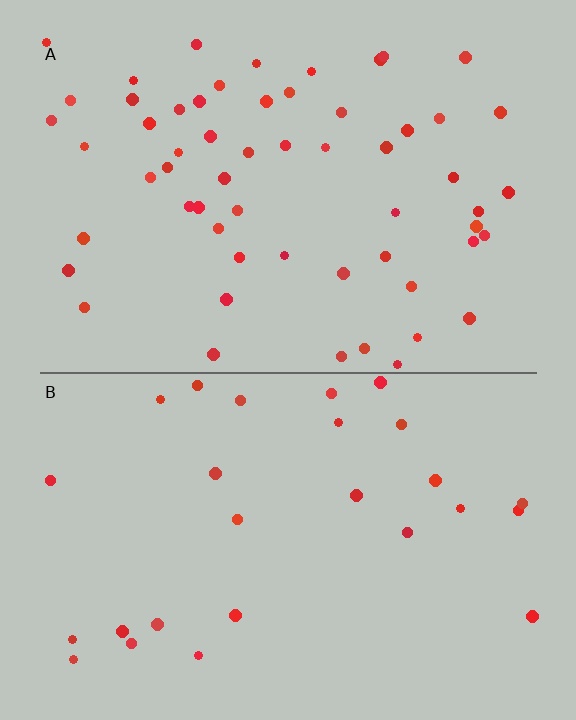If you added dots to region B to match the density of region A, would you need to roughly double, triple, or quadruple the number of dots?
Approximately double.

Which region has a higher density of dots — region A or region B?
A (the top).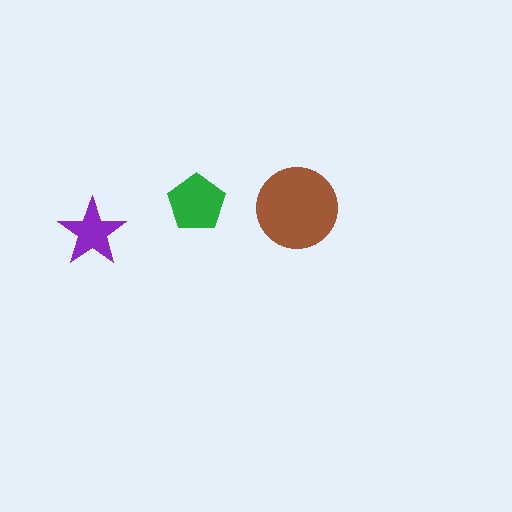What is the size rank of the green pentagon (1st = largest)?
2nd.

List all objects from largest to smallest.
The brown circle, the green pentagon, the purple star.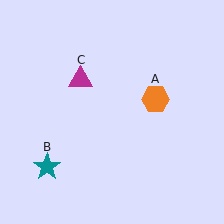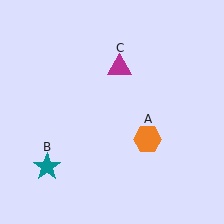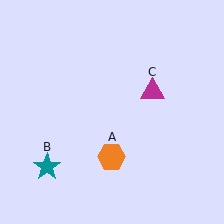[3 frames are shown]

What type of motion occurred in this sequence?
The orange hexagon (object A), magenta triangle (object C) rotated clockwise around the center of the scene.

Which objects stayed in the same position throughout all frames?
Teal star (object B) remained stationary.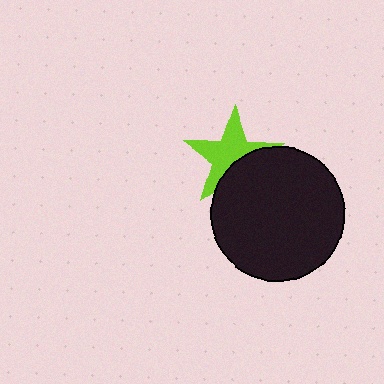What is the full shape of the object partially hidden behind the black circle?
The partially hidden object is a lime star.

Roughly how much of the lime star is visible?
About half of it is visible (roughly 64%).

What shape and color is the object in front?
The object in front is a black circle.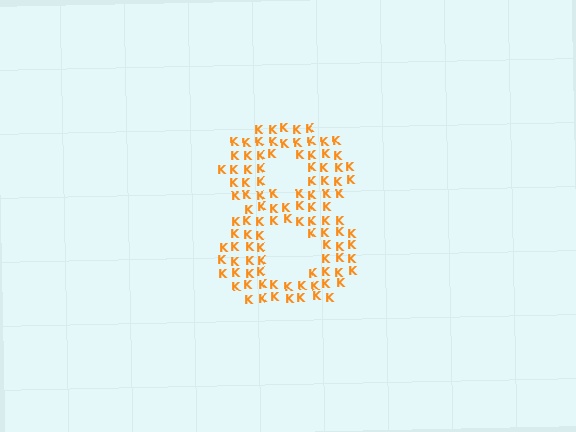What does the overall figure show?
The overall figure shows the digit 8.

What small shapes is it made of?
It is made of small letter K's.